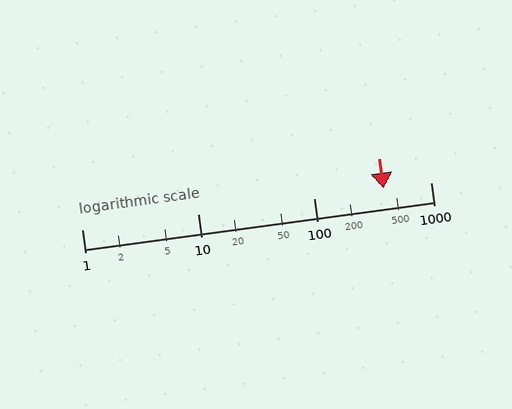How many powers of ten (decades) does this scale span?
The scale spans 3 decades, from 1 to 1000.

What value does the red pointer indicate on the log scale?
The pointer indicates approximately 390.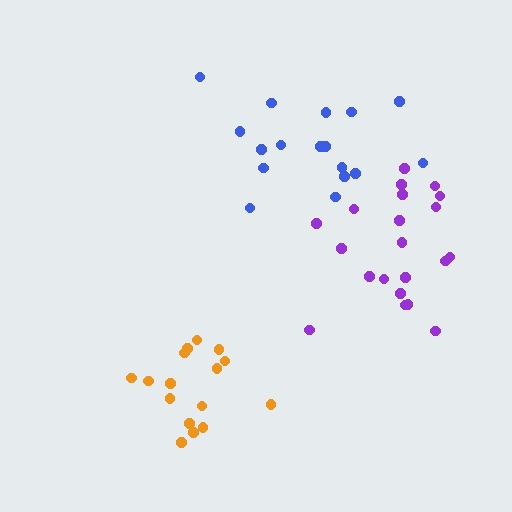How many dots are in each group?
Group 1: 16 dots, Group 2: 21 dots, Group 3: 17 dots (54 total).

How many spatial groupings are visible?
There are 3 spatial groupings.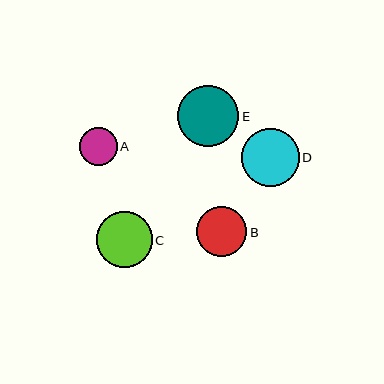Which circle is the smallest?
Circle A is the smallest with a size of approximately 38 pixels.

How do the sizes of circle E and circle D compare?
Circle E and circle D are approximately the same size.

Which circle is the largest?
Circle E is the largest with a size of approximately 61 pixels.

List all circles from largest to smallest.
From largest to smallest: E, D, C, B, A.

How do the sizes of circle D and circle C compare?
Circle D and circle C are approximately the same size.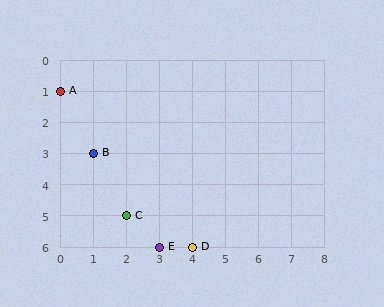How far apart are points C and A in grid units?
Points C and A are 2 columns and 4 rows apart (about 4.5 grid units diagonally).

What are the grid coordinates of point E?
Point E is at grid coordinates (3, 6).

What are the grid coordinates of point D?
Point D is at grid coordinates (4, 6).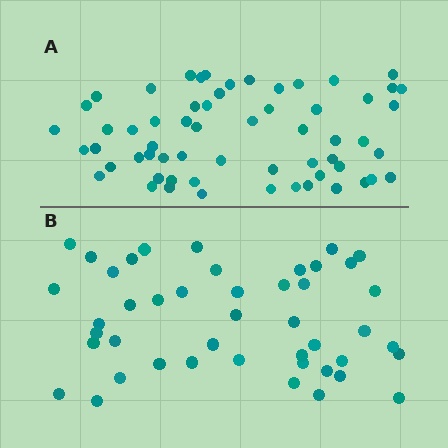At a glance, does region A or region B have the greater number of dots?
Region A (the top region) has more dots.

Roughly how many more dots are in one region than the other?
Region A has approximately 15 more dots than region B.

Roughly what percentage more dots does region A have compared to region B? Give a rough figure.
About 35% more.